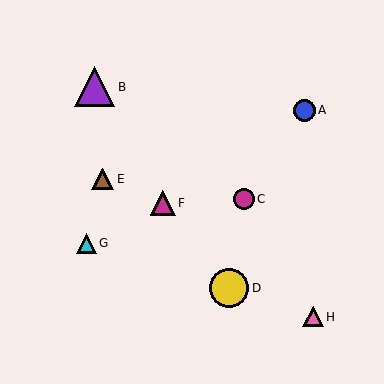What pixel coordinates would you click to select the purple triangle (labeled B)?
Click at (95, 87) to select the purple triangle B.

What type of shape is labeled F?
Shape F is a magenta triangle.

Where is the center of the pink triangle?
The center of the pink triangle is at (313, 317).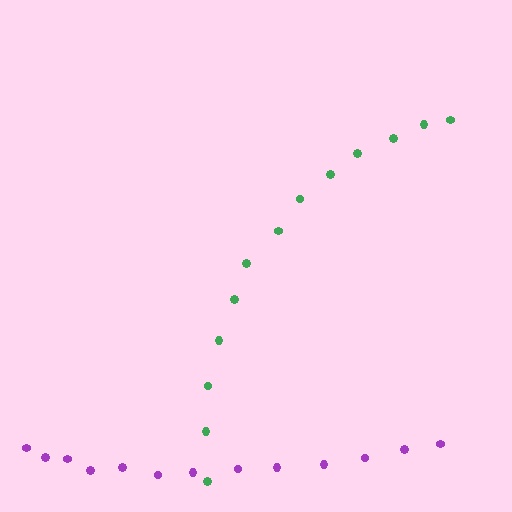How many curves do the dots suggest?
There are 2 distinct paths.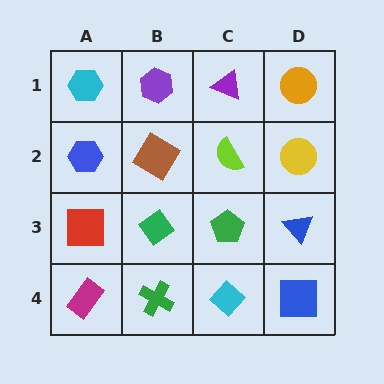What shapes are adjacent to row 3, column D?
A yellow circle (row 2, column D), a blue square (row 4, column D), a green pentagon (row 3, column C).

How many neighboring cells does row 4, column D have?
2.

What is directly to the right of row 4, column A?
A green cross.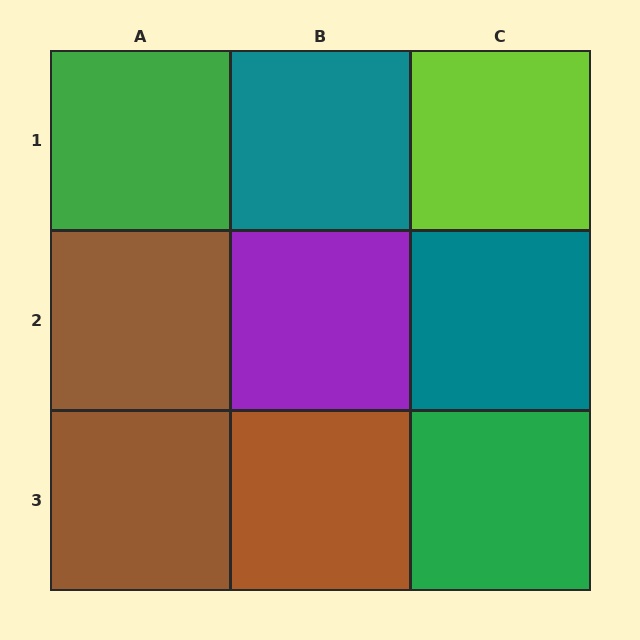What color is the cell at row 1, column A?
Green.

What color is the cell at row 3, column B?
Brown.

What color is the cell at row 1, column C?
Lime.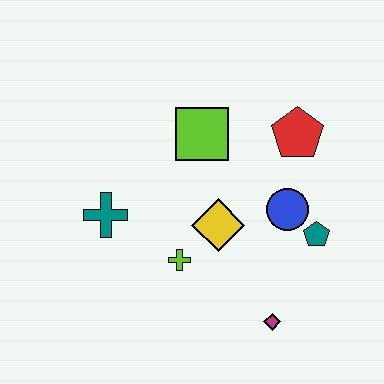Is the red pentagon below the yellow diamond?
No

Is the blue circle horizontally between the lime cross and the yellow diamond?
No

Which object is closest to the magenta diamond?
The teal pentagon is closest to the magenta diamond.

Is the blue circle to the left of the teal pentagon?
Yes